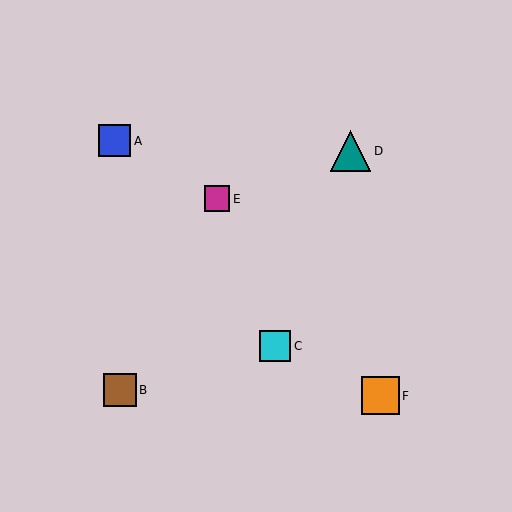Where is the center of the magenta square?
The center of the magenta square is at (217, 199).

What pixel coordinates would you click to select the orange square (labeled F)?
Click at (381, 396) to select the orange square F.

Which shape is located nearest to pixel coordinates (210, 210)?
The magenta square (labeled E) at (217, 199) is nearest to that location.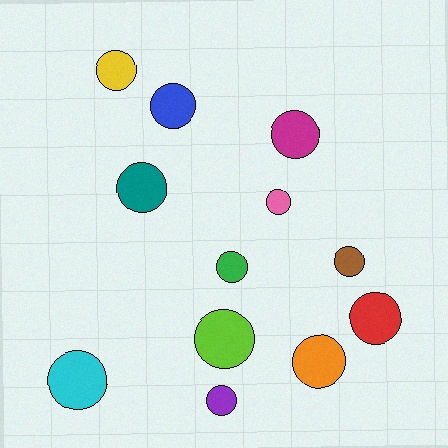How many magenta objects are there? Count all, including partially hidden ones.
There is 1 magenta object.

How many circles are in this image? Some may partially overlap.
There are 12 circles.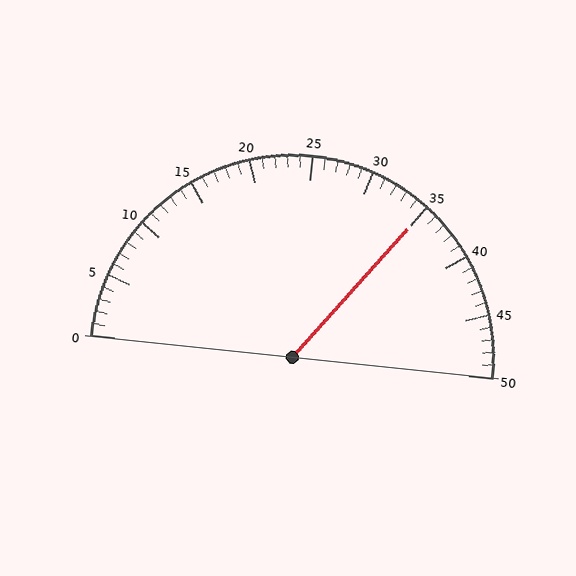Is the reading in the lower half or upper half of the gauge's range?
The reading is in the upper half of the range (0 to 50).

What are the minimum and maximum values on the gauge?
The gauge ranges from 0 to 50.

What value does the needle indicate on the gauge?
The needle indicates approximately 35.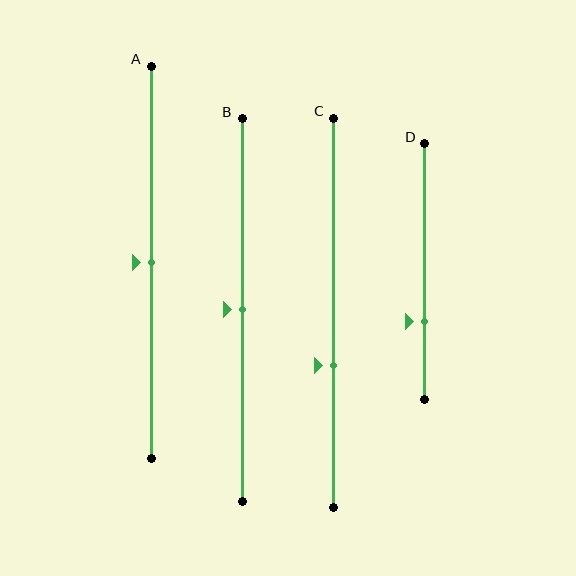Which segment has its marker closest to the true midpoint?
Segment A has its marker closest to the true midpoint.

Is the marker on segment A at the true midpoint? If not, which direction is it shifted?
Yes, the marker on segment A is at the true midpoint.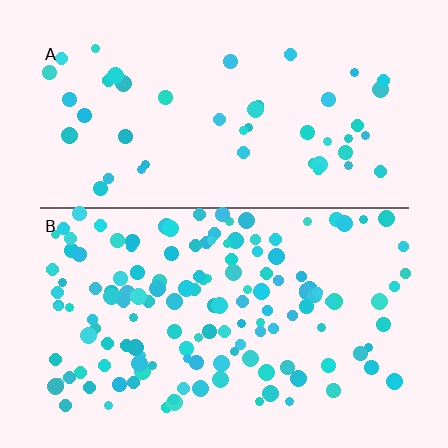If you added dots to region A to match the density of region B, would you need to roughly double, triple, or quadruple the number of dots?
Approximately triple.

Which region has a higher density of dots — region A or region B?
B (the bottom).